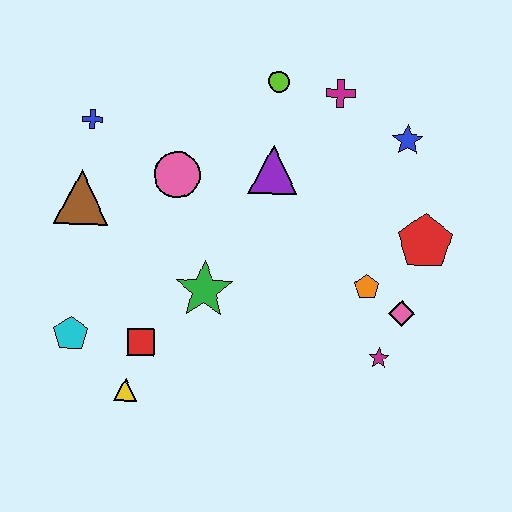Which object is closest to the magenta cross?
The lime circle is closest to the magenta cross.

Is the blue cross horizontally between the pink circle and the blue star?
No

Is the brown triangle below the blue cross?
Yes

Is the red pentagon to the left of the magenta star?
No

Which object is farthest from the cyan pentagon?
The blue star is farthest from the cyan pentagon.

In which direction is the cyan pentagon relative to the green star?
The cyan pentagon is to the left of the green star.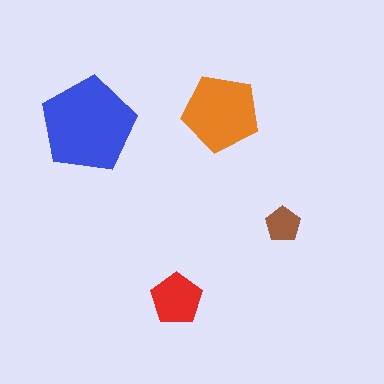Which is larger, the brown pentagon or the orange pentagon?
The orange one.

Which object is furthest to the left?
The blue pentagon is leftmost.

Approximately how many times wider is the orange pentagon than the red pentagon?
About 1.5 times wider.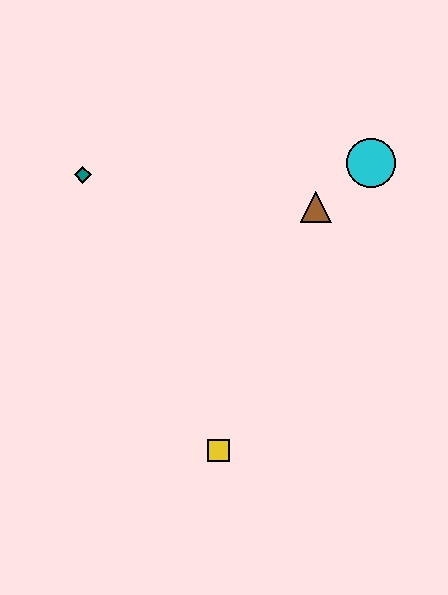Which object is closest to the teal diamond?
The brown triangle is closest to the teal diamond.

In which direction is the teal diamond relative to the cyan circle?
The teal diamond is to the left of the cyan circle.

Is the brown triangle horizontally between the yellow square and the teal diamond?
No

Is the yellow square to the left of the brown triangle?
Yes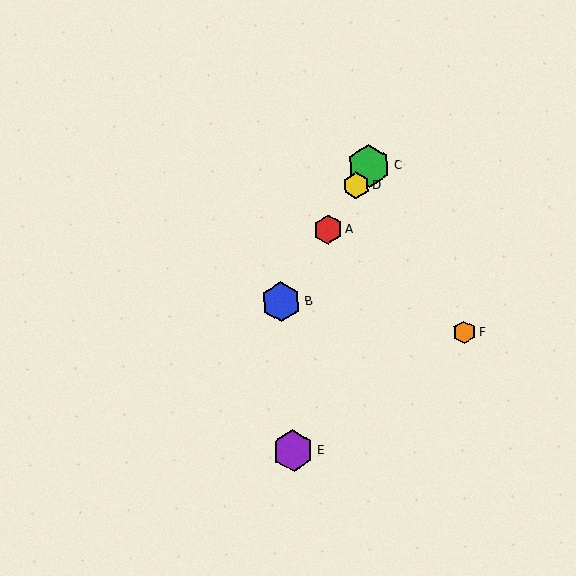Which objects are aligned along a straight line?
Objects A, B, C, D are aligned along a straight line.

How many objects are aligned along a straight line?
4 objects (A, B, C, D) are aligned along a straight line.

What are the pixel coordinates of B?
Object B is at (281, 302).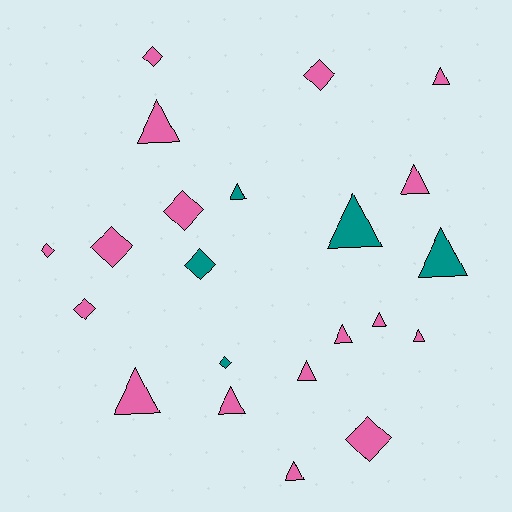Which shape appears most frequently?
Triangle, with 13 objects.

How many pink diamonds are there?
There are 7 pink diamonds.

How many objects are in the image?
There are 22 objects.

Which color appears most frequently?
Pink, with 17 objects.